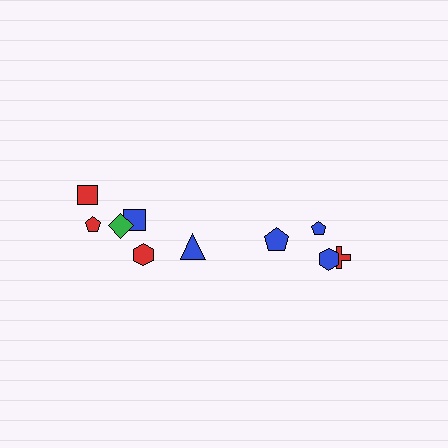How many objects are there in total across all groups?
There are 10 objects.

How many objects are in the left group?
There are 6 objects.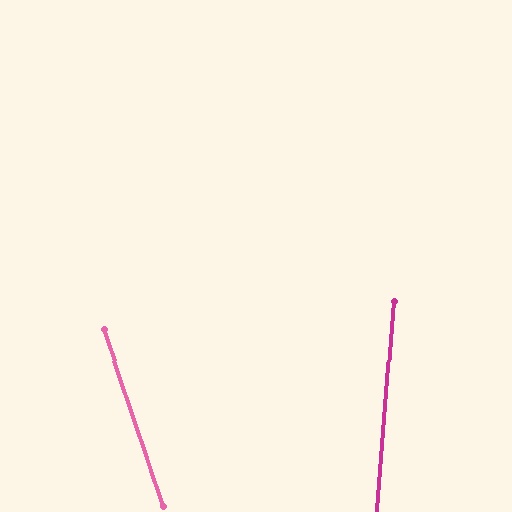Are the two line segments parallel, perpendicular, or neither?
Neither parallel nor perpendicular — they differ by about 23°.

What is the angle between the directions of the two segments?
Approximately 23 degrees.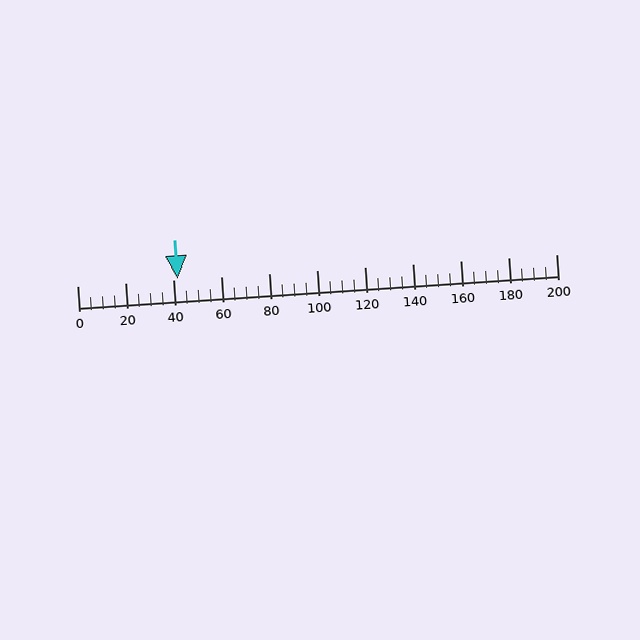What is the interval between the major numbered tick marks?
The major tick marks are spaced 20 units apart.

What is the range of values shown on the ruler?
The ruler shows values from 0 to 200.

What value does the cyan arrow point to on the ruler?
The cyan arrow points to approximately 42.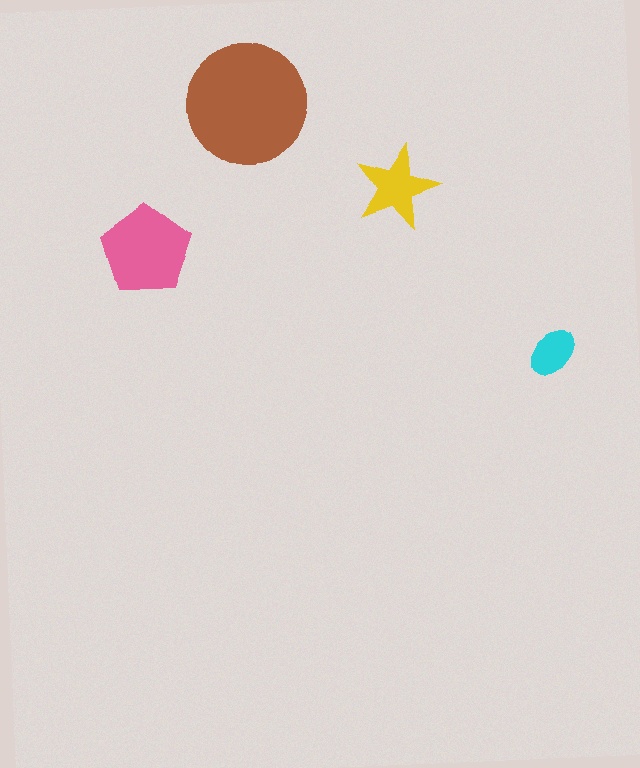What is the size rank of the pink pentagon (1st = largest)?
2nd.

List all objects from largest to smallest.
The brown circle, the pink pentagon, the yellow star, the cyan ellipse.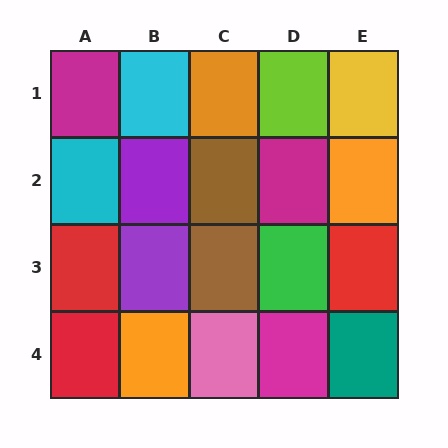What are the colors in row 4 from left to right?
Red, orange, pink, magenta, teal.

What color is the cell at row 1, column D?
Lime.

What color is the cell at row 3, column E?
Red.